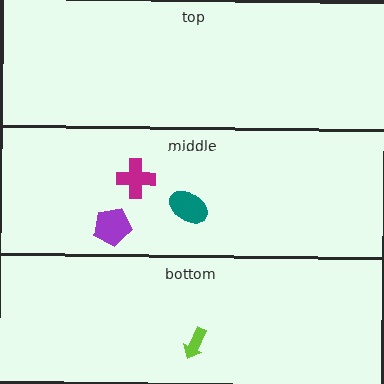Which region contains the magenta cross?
The middle region.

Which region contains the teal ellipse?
The middle region.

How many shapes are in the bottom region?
1.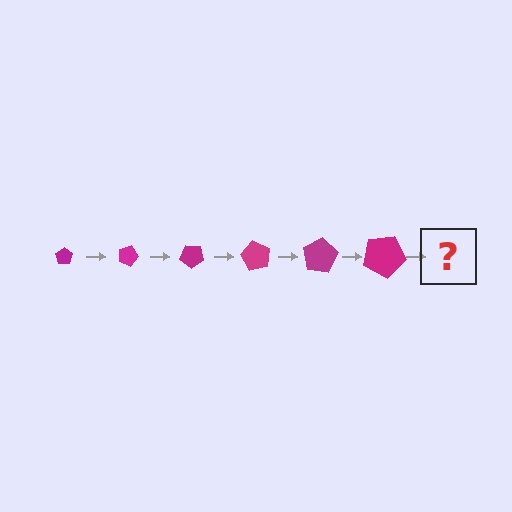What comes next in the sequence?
The next element should be a pentagon, larger than the previous one and rotated 120 degrees from the start.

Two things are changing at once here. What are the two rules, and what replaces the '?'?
The two rules are that the pentagon grows larger each step and it rotates 20 degrees each step. The '?' should be a pentagon, larger than the previous one and rotated 120 degrees from the start.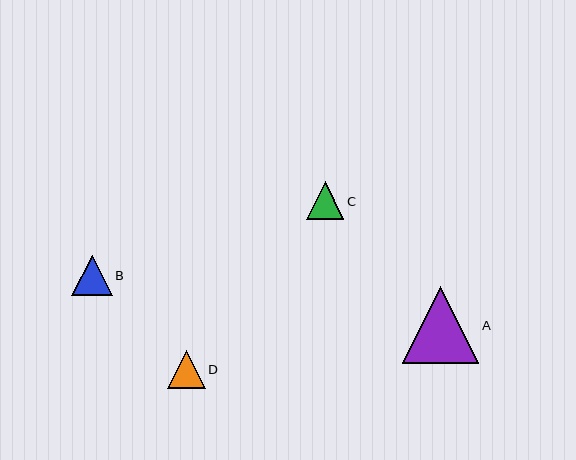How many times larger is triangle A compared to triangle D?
Triangle A is approximately 2.1 times the size of triangle D.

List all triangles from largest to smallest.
From largest to smallest: A, B, D, C.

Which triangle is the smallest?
Triangle C is the smallest with a size of approximately 37 pixels.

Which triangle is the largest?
Triangle A is the largest with a size of approximately 77 pixels.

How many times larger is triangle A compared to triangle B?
Triangle A is approximately 1.9 times the size of triangle B.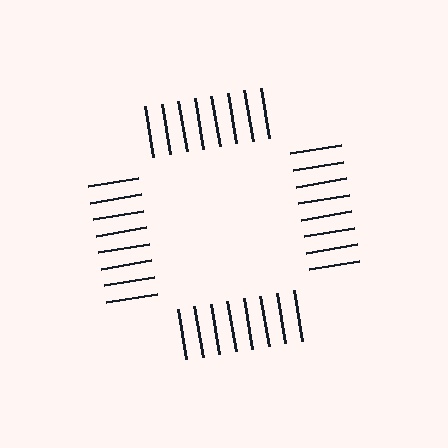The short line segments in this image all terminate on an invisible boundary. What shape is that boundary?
An illusory square — the line segments terminate on its edges but no continuous stroke is drawn.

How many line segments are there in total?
32 — 8 along each of the 4 edges.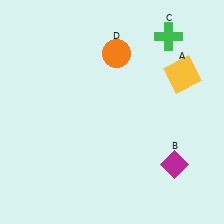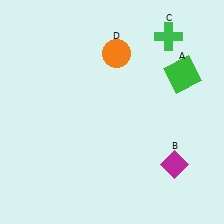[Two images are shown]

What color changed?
The square (A) changed from yellow in Image 1 to green in Image 2.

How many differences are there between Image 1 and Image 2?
There is 1 difference between the two images.